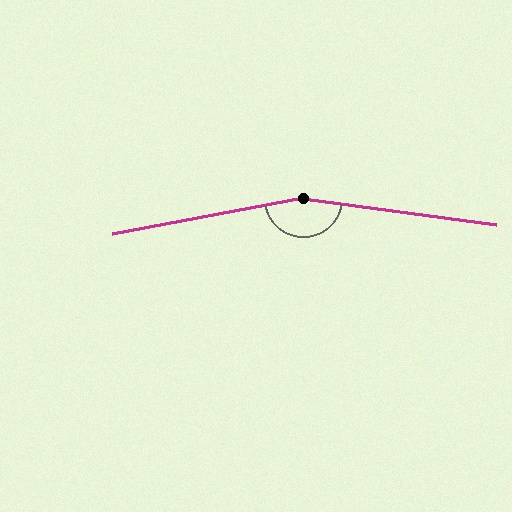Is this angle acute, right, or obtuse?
It is obtuse.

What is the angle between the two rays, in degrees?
Approximately 162 degrees.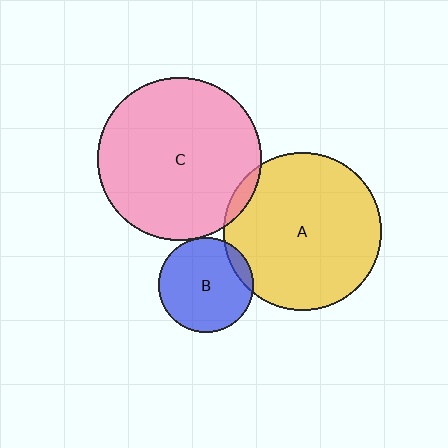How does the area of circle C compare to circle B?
Approximately 2.9 times.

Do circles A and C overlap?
Yes.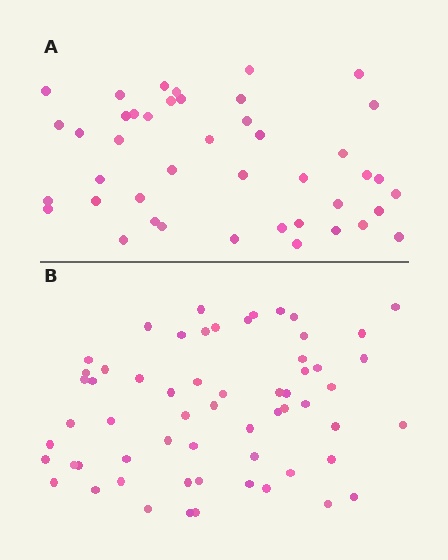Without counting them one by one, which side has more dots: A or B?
Region B (the bottom region) has more dots.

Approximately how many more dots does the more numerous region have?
Region B has approximately 15 more dots than region A.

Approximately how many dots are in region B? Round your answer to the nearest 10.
About 60 dots.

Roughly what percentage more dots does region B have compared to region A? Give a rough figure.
About 40% more.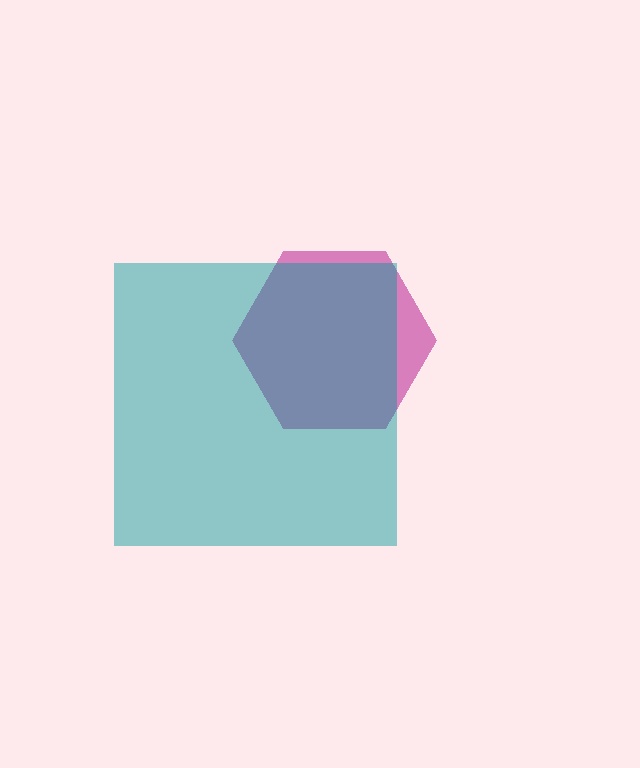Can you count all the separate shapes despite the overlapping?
Yes, there are 2 separate shapes.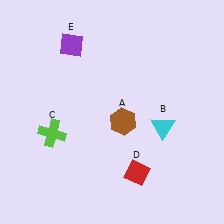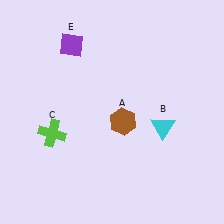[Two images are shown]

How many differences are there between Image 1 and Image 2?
There is 1 difference between the two images.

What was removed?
The red diamond (D) was removed in Image 2.